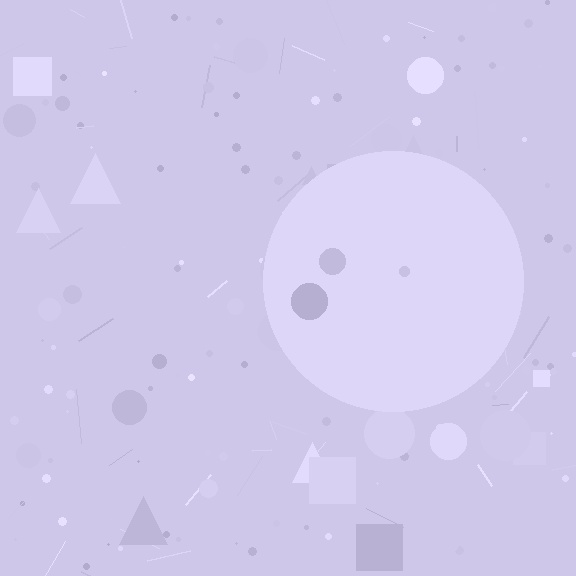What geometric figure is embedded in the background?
A circle is embedded in the background.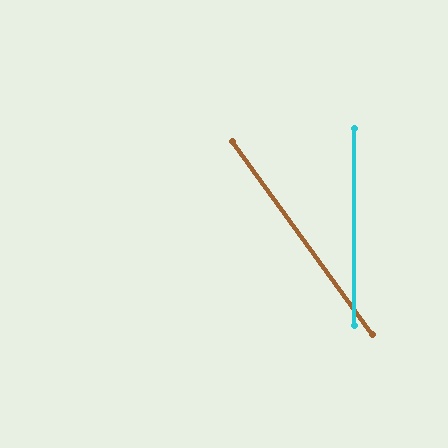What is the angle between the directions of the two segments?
Approximately 36 degrees.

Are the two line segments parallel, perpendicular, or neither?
Neither parallel nor perpendicular — they differ by about 36°.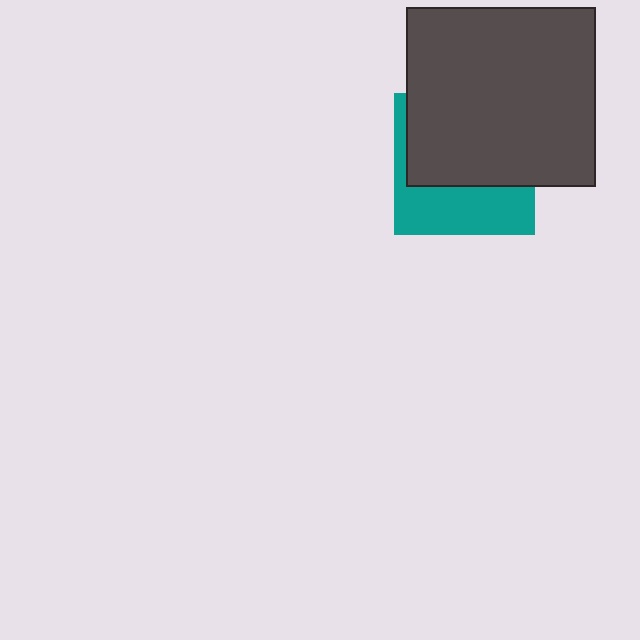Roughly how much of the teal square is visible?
A small part of it is visible (roughly 39%).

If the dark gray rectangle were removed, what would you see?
You would see the complete teal square.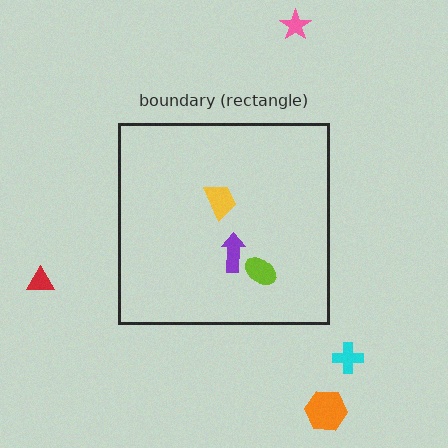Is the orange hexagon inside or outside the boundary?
Outside.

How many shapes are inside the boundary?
3 inside, 4 outside.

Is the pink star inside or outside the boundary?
Outside.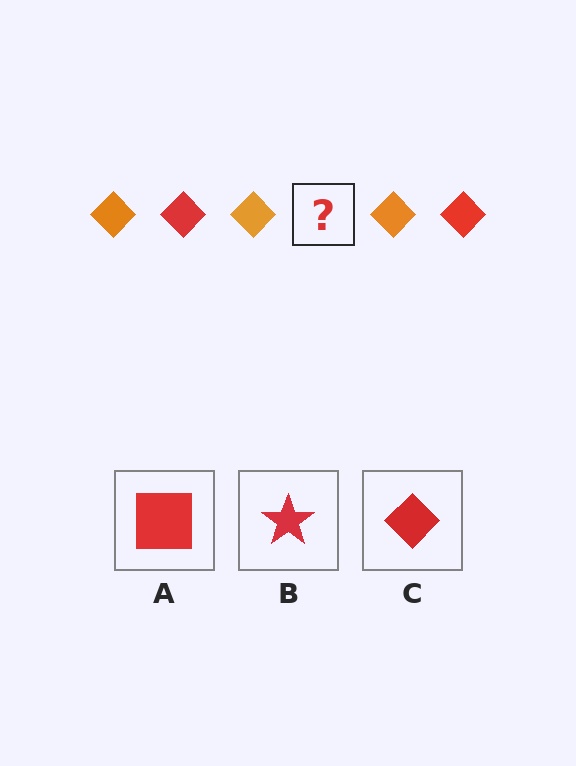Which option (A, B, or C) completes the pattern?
C.